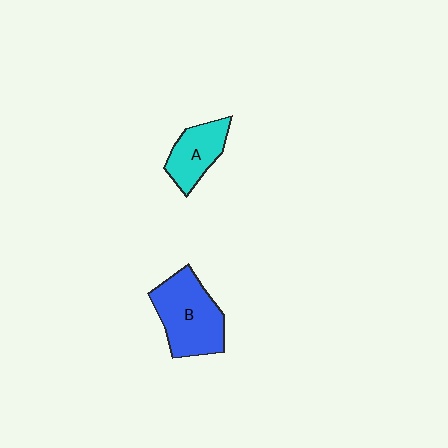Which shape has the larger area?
Shape B (blue).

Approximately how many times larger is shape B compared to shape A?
Approximately 1.6 times.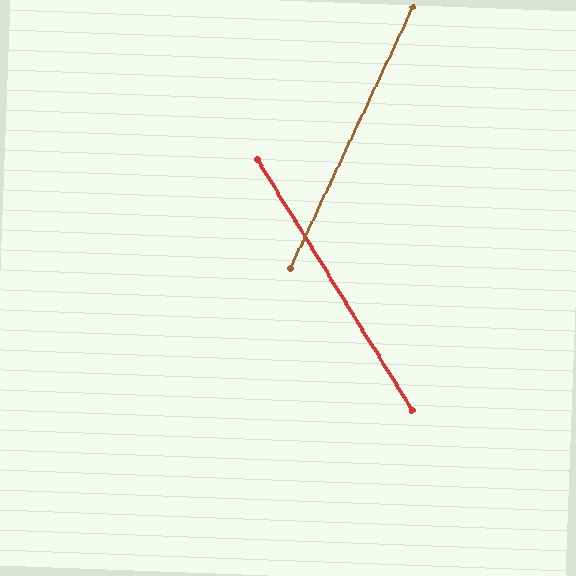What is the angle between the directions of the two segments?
Approximately 57 degrees.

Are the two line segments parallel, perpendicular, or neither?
Neither parallel nor perpendicular — they differ by about 57°.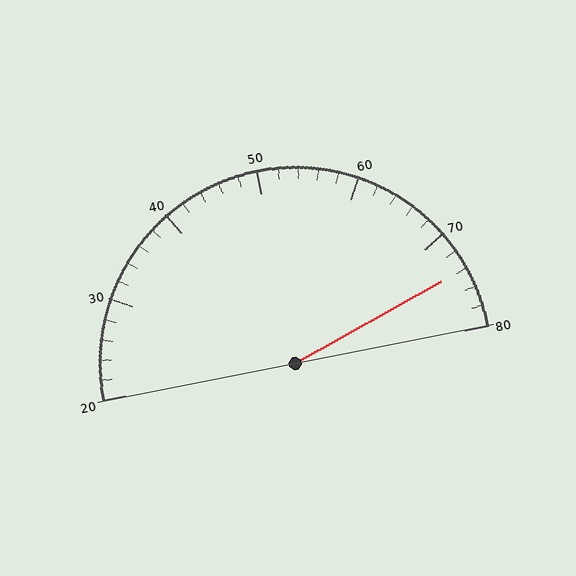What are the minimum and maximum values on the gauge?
The gauge ranges from 20 to 80.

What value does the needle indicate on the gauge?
The needle indicates approximately 74.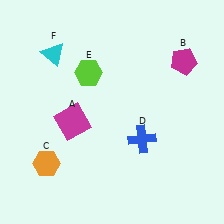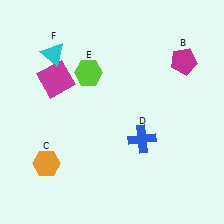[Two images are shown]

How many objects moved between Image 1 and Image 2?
1 object moved between the two images.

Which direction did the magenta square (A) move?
The magenta square (A) moved up.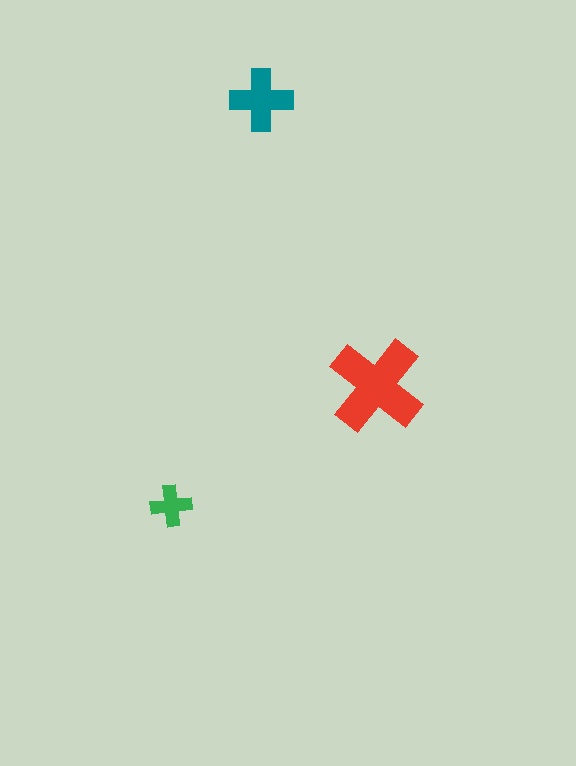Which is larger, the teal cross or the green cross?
The teal one.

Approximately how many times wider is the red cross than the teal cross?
About 1.5 times wider.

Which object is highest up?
The teal cross is topmost.